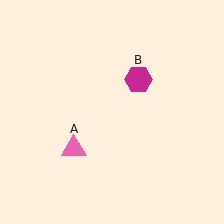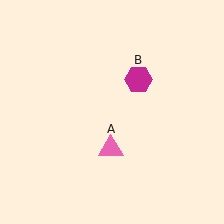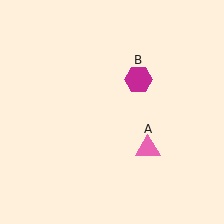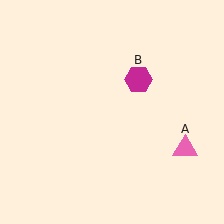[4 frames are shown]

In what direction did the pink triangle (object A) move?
The pink triangle (object A) moved right.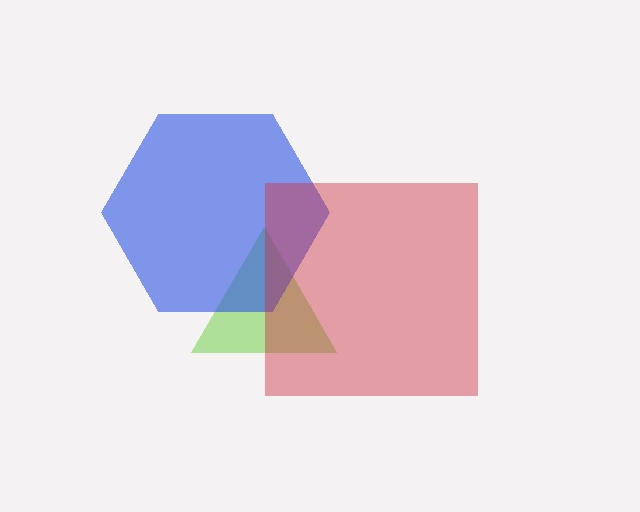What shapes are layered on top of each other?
The layered shapes are: a lime triangle, a blue hexagon, a red square.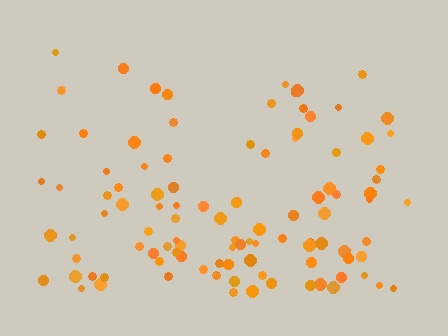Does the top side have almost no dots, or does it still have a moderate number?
Still a moderate number, just noticeably fewer than the bottom.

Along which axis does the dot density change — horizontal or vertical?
Vertical.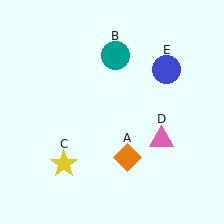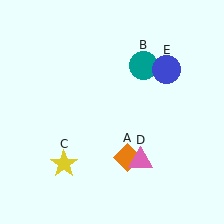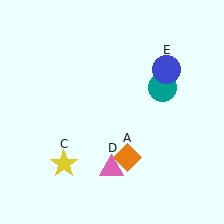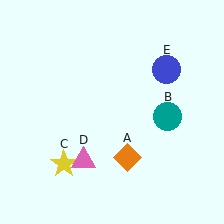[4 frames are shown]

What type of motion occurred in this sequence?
The teal circle (object B), pink triangle (object D) rotated clockwise around the center of the scene.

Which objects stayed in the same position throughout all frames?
Orange diamond (object A) and yellow star (object C) and blue circle (object E) remained stationary.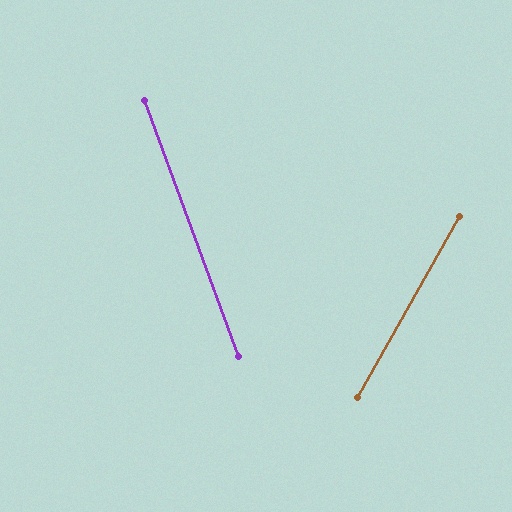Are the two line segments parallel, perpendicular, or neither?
Neither parallel nor perpendicular — they differ by about 49°.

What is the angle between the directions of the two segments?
Approximately 49 degrees.